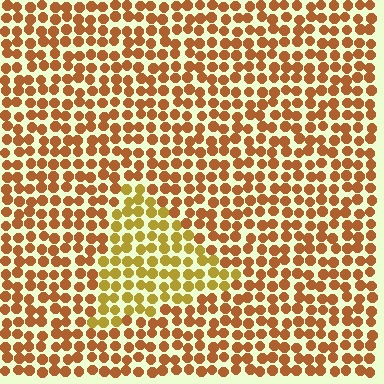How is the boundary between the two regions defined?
The boundary is defined purely by a slight shift in hue (about 29 degrees). Spacing, size, and orientation are identical on both sides.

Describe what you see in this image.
The image is filled with small brown elements in a uniform arrangement. A triangle-shaped region is visible where the elements are tinted to a slightly different hue, forming a subtle color boundary.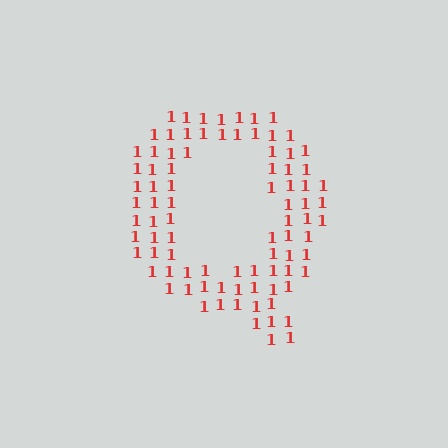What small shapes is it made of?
It is made of small digit 1's.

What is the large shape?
The large shape is the letter Q.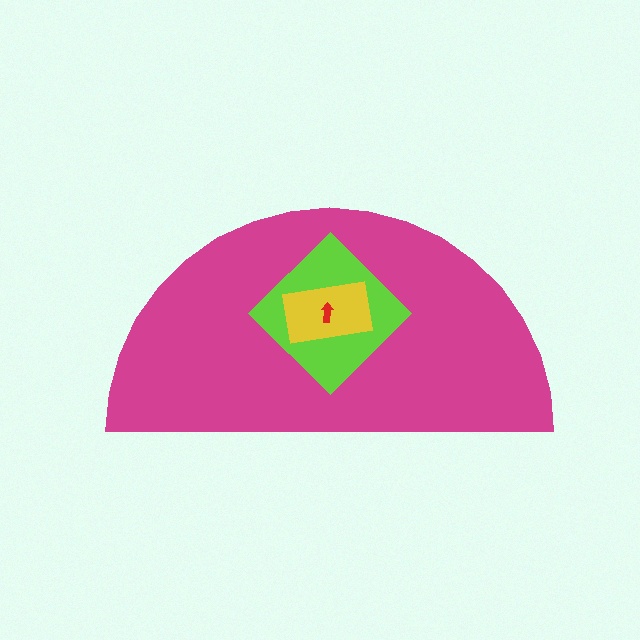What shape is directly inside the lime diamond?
The yellow rectangle.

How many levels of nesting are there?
4.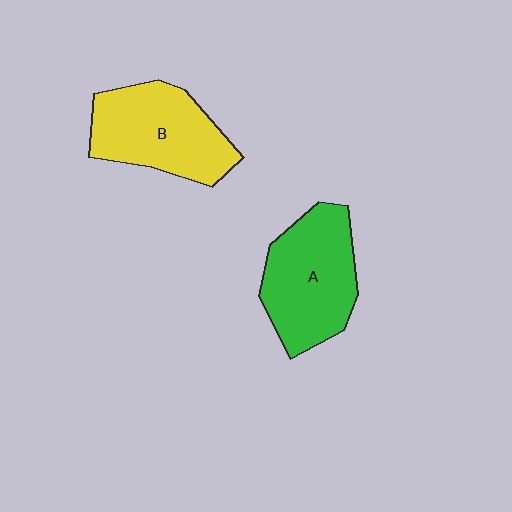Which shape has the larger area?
Shape A (green).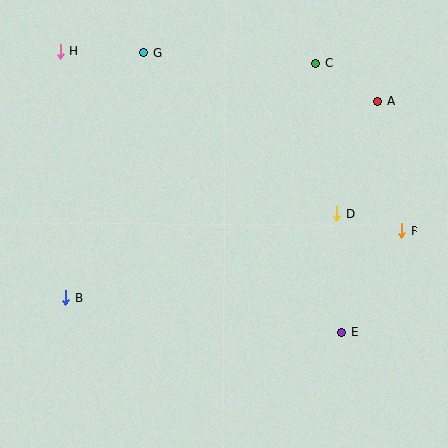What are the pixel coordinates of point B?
Point B is at (66, 298).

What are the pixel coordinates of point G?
Point G is at (144, 53).